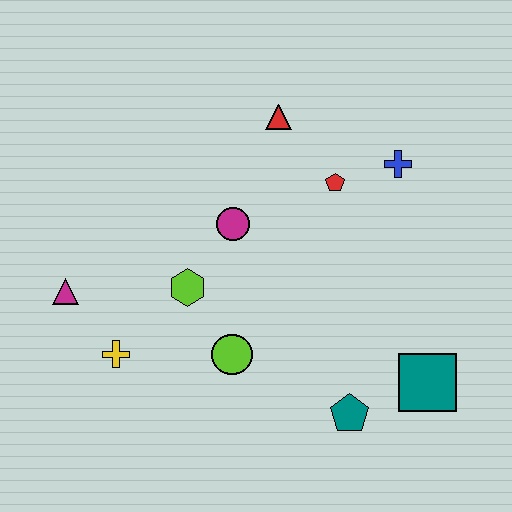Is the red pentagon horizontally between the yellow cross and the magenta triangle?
No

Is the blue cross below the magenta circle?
No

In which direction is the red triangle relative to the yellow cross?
The red triangle is above the yellow cross.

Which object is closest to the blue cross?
The red pentagon is closest to the blue cross.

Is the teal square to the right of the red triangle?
Yes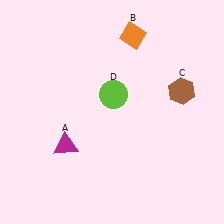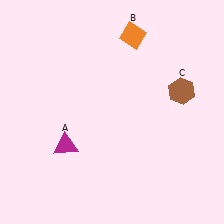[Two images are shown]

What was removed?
The lime circle (D) was removed in Image 2.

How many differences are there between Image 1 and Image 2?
There is 1 difference between the two images.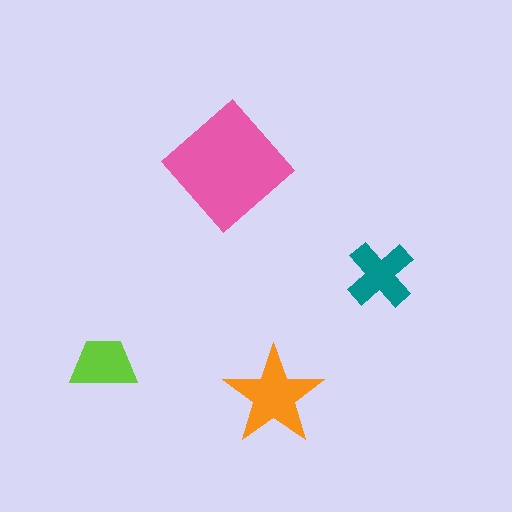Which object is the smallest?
The lime trapezoid.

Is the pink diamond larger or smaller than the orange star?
Larger.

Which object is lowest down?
The orange star is bottommost.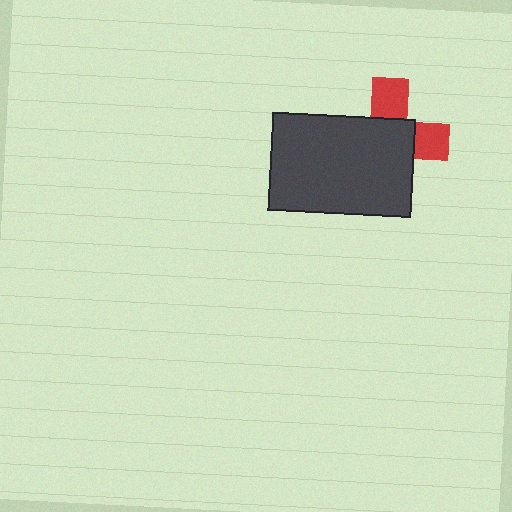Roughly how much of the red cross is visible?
A small part of it is visible (roughly 36%).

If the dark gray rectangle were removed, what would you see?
You would see the complete red cross.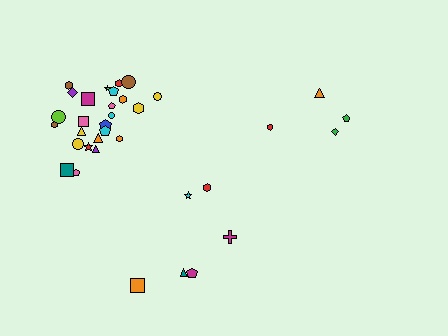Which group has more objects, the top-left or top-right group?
The top-left group.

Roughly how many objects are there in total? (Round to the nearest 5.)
Roughly 35 objects in total.